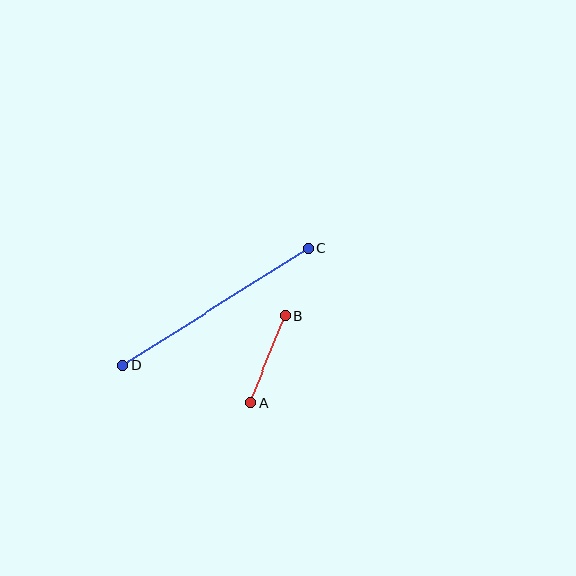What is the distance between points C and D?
The distance is approximately 218 pixels.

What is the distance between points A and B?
The distance is approximately 94 pixels.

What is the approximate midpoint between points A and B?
The midpoint is at approximately (268, 359) pixels.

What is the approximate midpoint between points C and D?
The midpoint is at approximately (216, 307) pixels.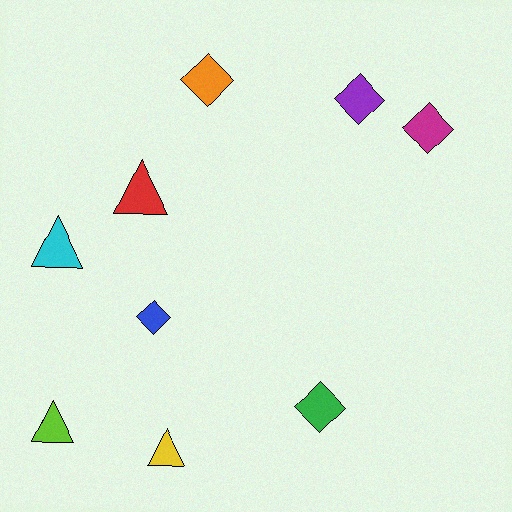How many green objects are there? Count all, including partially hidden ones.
There is 1 green object.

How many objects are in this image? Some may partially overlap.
There are 9 objects.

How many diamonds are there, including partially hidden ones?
There are 5 diamonds.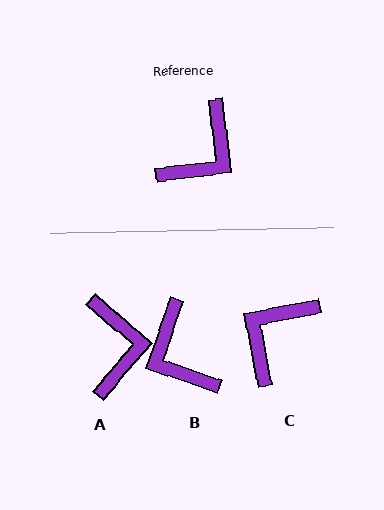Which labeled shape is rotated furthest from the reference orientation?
C, about 176 degrees away.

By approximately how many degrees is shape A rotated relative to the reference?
Approximately 42 degrees counter-clockwise.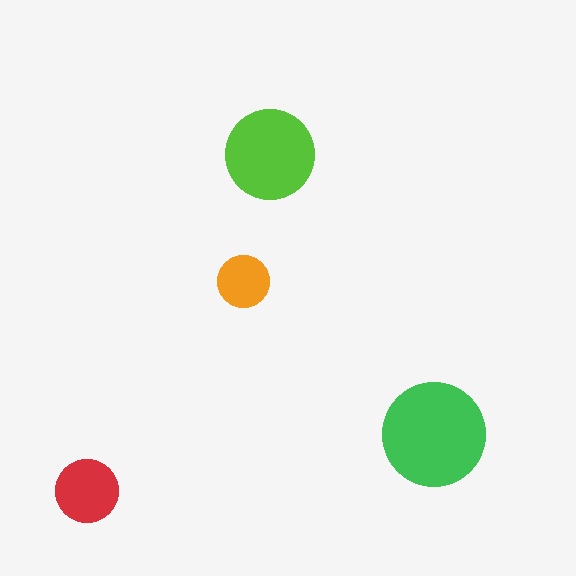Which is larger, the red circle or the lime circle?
The lime one.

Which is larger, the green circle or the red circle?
The green one.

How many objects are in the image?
There are 4 objects in the image.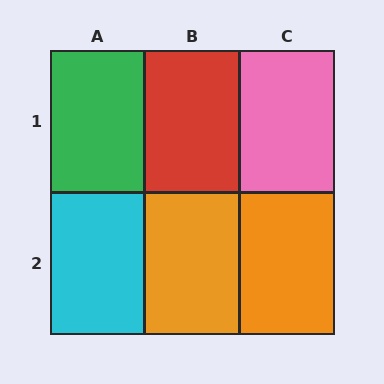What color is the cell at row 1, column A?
Green.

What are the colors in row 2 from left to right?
Cyan, orange, orange.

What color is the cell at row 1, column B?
Red.